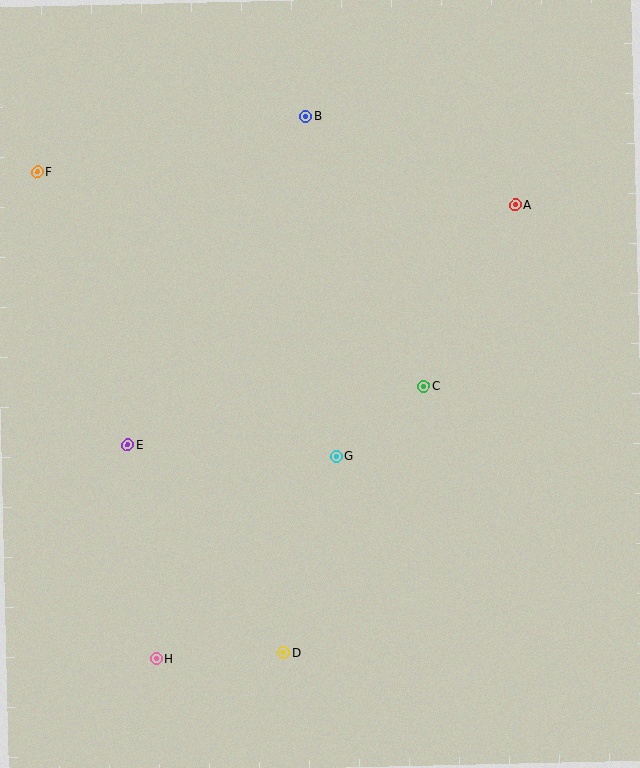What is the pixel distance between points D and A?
The distance between D and A is 504 pixels.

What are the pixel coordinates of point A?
Point A is at (515, 205).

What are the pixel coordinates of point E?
Point E is at (128, 445).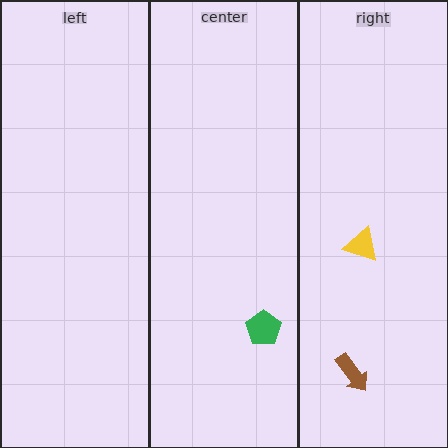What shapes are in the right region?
The brown arrow, the yellow triangle.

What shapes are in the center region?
The green pentagon.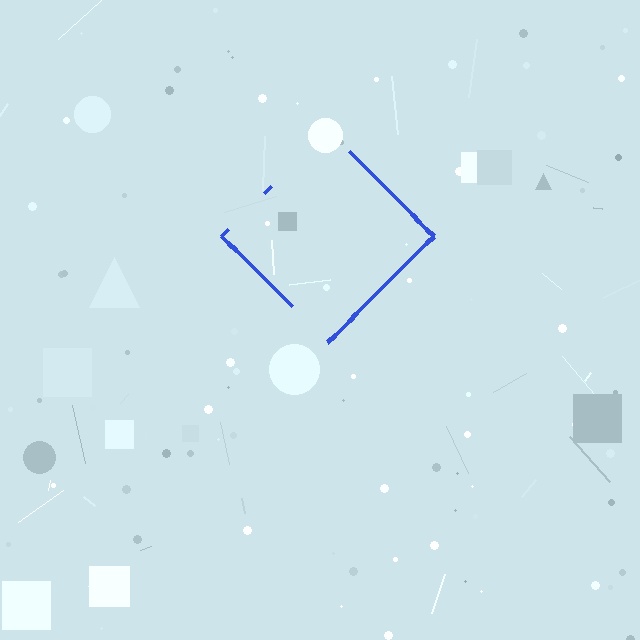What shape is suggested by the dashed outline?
The dashed outline suggests a diamond.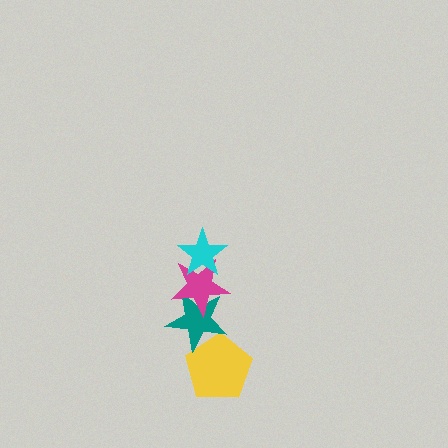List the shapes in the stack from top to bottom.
From top to bottom: the cyan star, the magenta star, the teal star, the yellow pentagon.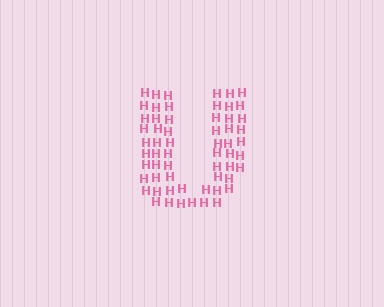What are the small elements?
The small elements are letter H's.